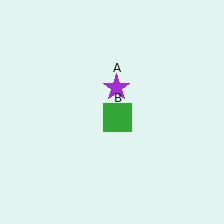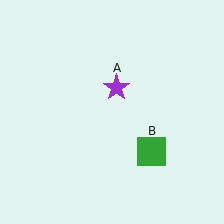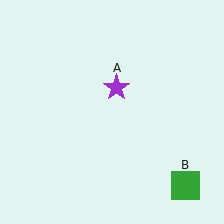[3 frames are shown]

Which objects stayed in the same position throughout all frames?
Purple star (object A) remained stationary.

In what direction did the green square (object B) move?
The green square (object B) moved down and to the right.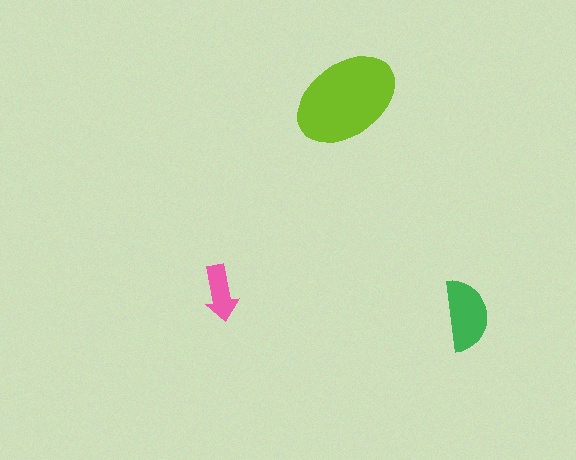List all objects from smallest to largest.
The pink arrow, the green semicircle, the lime ellipse.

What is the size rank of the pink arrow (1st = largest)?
3rd.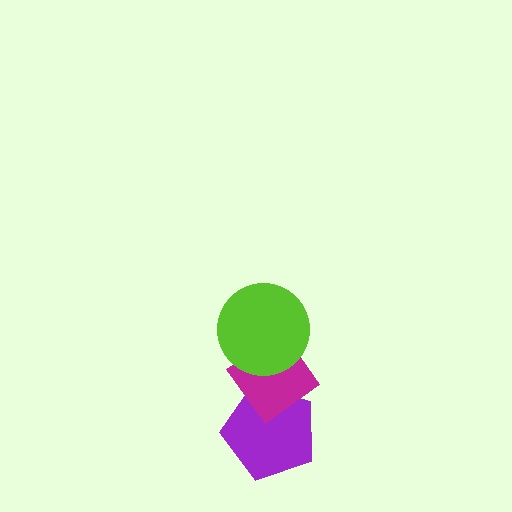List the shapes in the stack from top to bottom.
From top to bottom: the lime circle, the magenta diamond, the purple pentagon.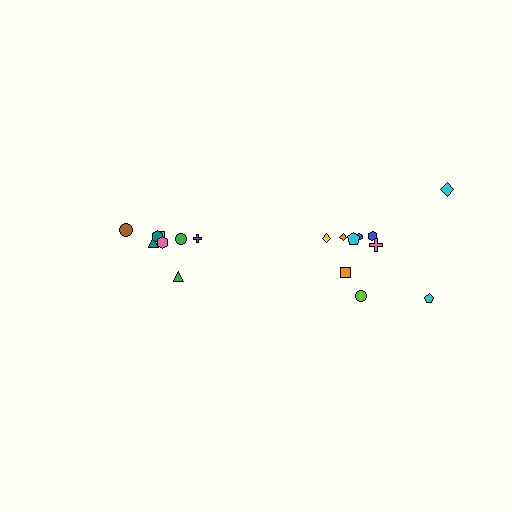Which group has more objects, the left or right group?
The right group.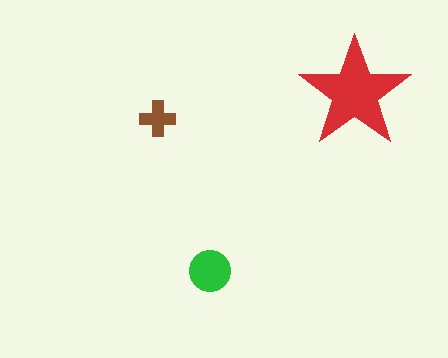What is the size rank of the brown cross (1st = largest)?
3rd.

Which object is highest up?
The red star is topmost.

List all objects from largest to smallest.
The red star, the green circle, the brown cross.